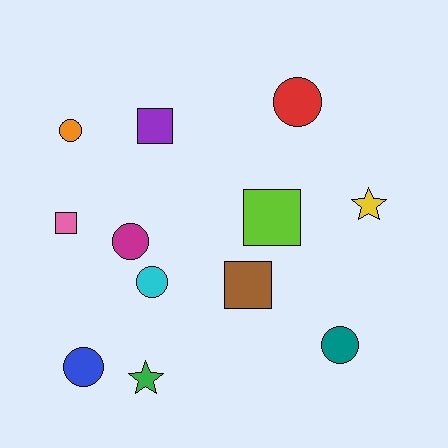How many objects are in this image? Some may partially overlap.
There are 12 objects.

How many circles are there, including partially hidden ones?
There are 6 circles.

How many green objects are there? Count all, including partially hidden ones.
There is 1 green object.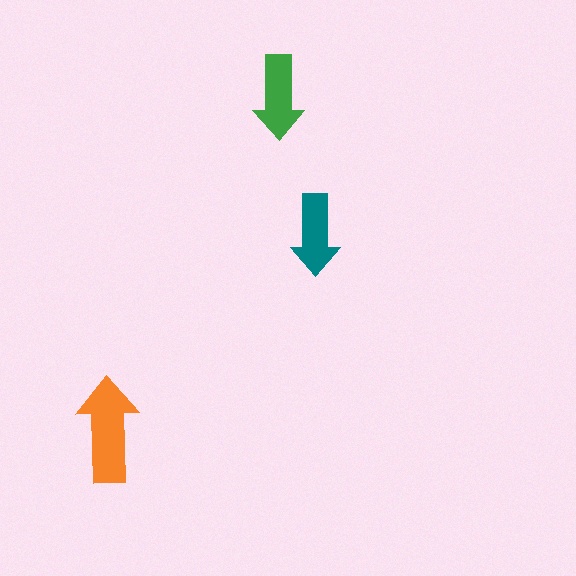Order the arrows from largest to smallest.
the orange one, the green one, the teal one.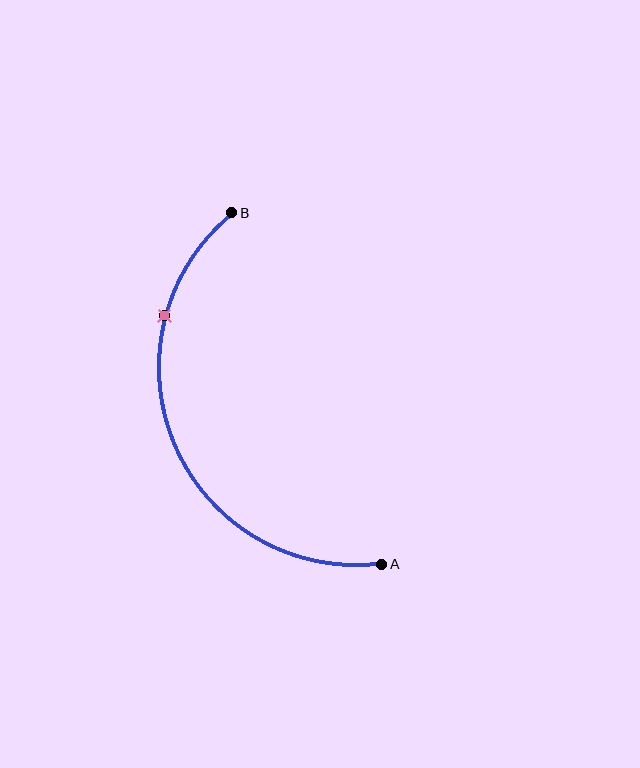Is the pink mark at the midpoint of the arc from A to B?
No. The pink mark lies on the arc but is closer to endpoint B. The arc midpoint would be at the point on the curve equidistant along the arc from both A and B.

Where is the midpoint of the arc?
The arc midpoint is the point on the curve farthest from the straight line joining A and B. It sits to the left of that line.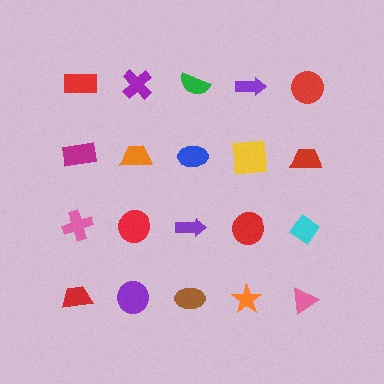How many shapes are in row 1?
5 shapes.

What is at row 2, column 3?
A blue ellipse.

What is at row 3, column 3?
A purple arrow.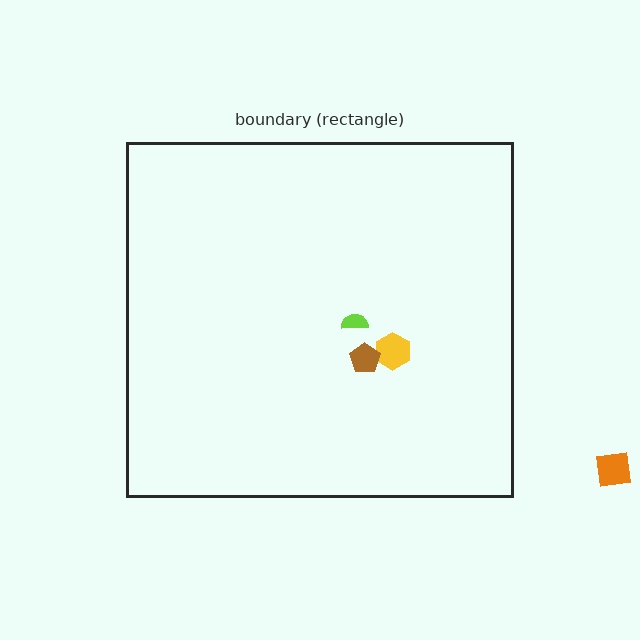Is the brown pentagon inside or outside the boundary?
Inside.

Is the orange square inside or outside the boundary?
Outside.